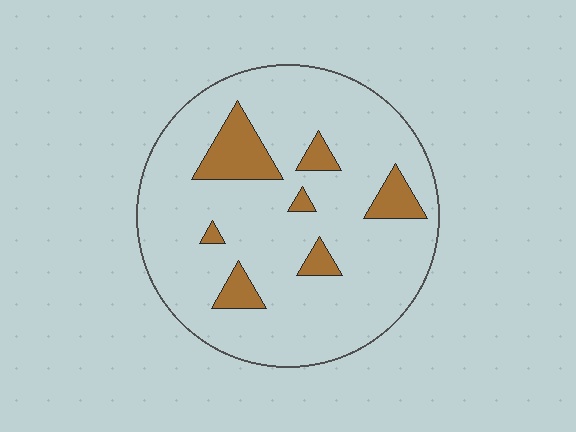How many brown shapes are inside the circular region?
7.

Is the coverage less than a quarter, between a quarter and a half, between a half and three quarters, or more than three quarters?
Less than a quarter.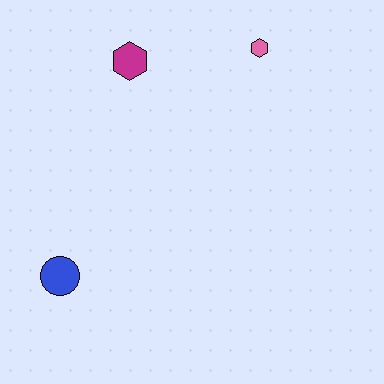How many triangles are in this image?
There are no triangles.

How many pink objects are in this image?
There is 1 pink object.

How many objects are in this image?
There are 3 objects.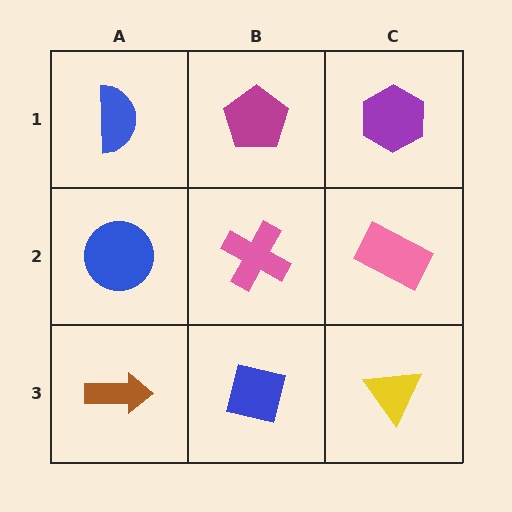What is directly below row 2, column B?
A blue square.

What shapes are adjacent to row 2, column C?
A purple hexagon (row 1, column C), a yellow triangle (row 3, column C), a pink cross (row 2, column B).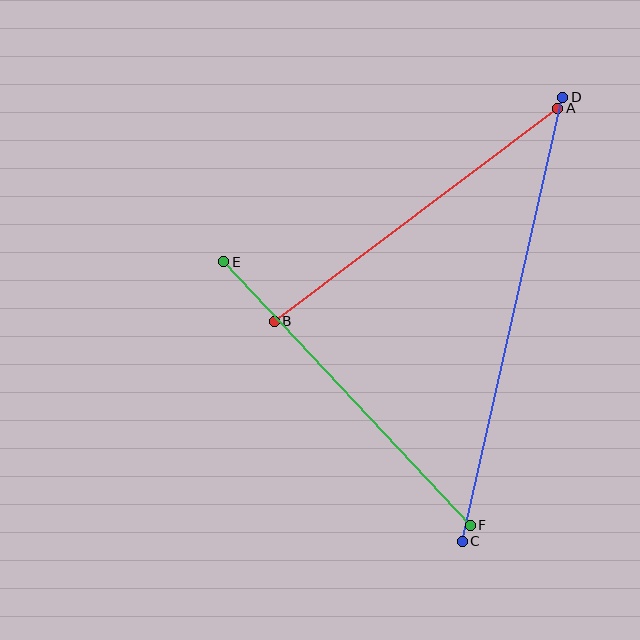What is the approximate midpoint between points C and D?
The midpoint is at approximately (512, 319) pixels.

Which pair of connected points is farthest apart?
Points C and D are farthest apart.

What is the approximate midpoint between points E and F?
The midpoint is at approximately (347, 393) pixels.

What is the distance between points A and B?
The distance is approximately 355 pixels.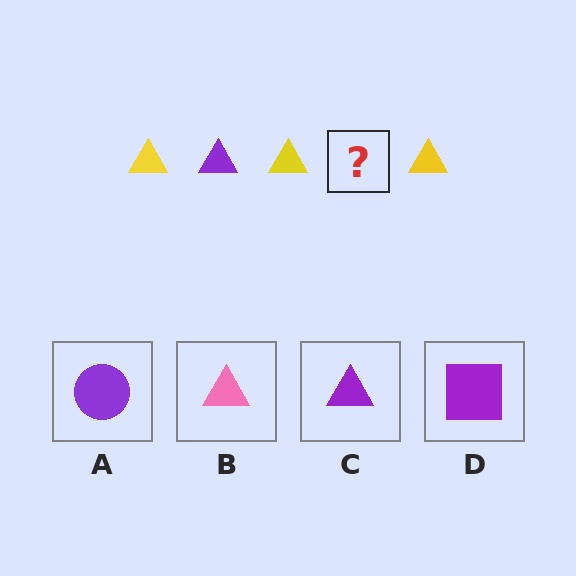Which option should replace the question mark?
Option C.